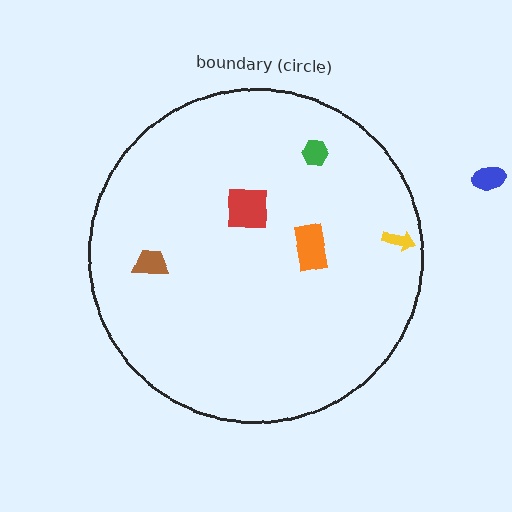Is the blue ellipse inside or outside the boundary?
Outside.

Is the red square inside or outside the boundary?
Inside.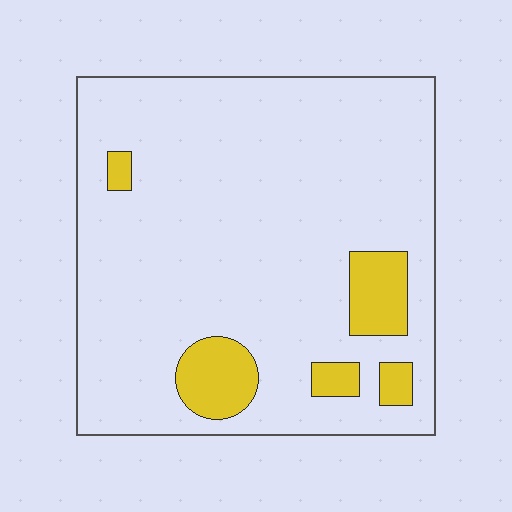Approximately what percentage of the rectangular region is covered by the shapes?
Approximately 10%.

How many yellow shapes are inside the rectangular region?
5.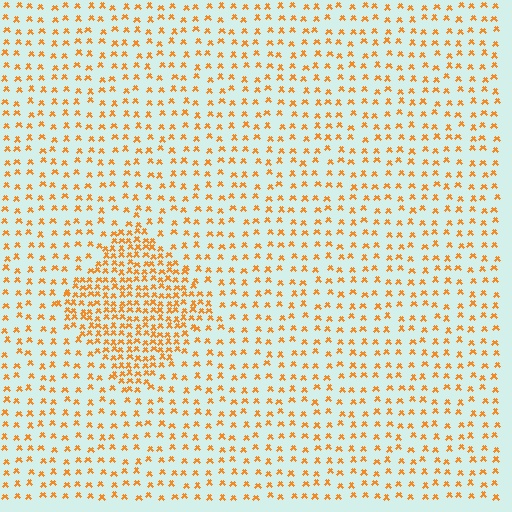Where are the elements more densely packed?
The elements are more densely packed inside the diamond boundary.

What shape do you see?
I see a diamond.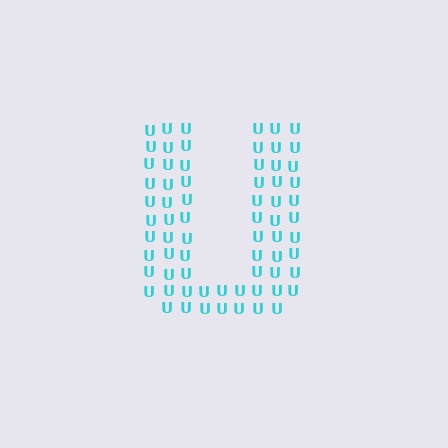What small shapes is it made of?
It is made of small letter U's.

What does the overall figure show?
The overall figure shows the letter U.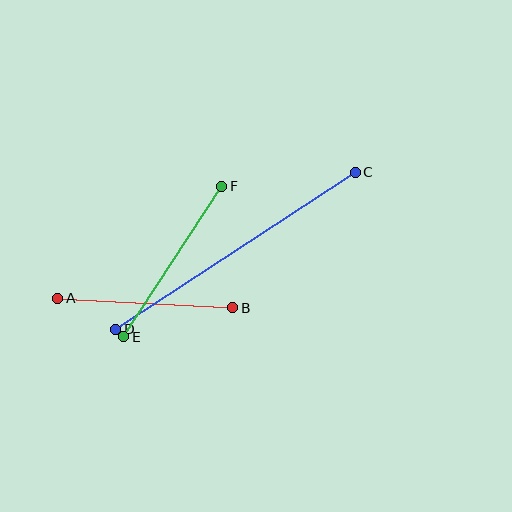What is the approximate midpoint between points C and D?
The midpoint is at approximately (235, 251) pixels.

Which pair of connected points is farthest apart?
Points C and D are farthest apart.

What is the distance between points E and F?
The distance is approximately 179 pixels.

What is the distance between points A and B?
The distance is approximately 175 pixels.